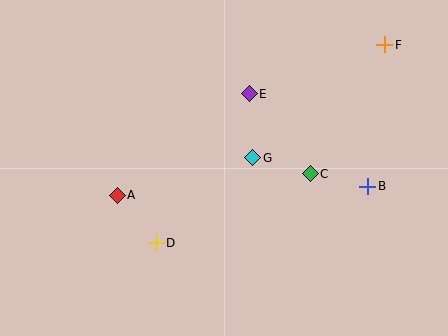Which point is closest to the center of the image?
Point G at (253, 158) is closest to the center.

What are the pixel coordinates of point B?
Point B is at (368, 186).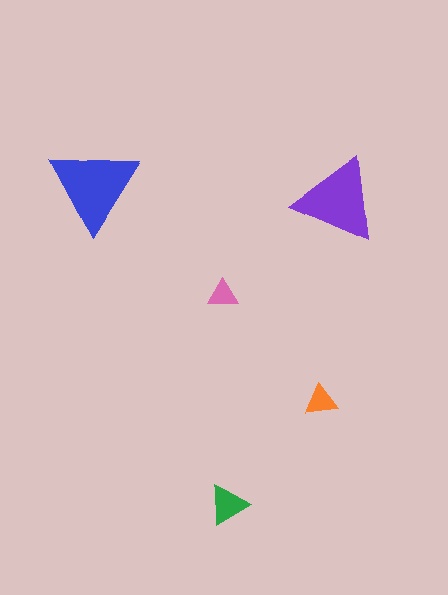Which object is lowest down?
The green triangle is bottommost.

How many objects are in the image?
There are 5 objects in the image.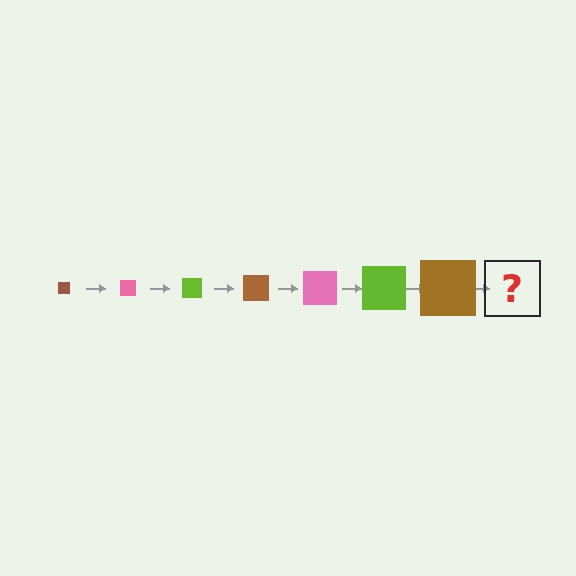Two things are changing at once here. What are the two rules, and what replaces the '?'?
The two rules are that the square grows larger each step and the color cycles through brown, pink, and lime. The '?' should be a pink square, larger than the previous one.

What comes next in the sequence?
The next element should be a pink square, larger than the previous one.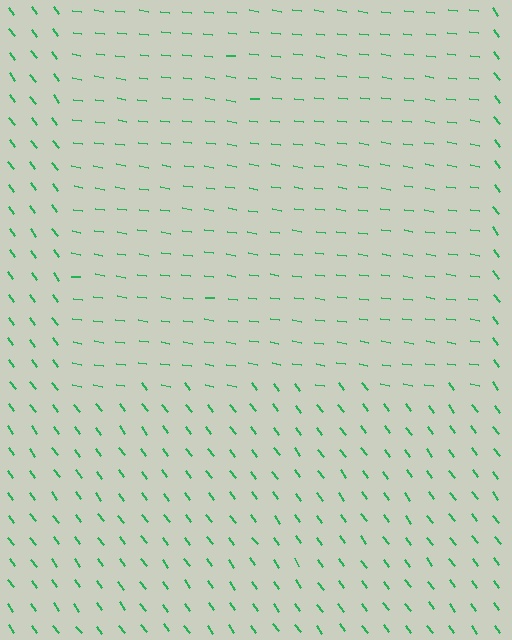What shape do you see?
I see a rectangle.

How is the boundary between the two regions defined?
The boundary is defined purely by a change in line orientation (approximately 45 degrees difference). All lines are the same color and thickness.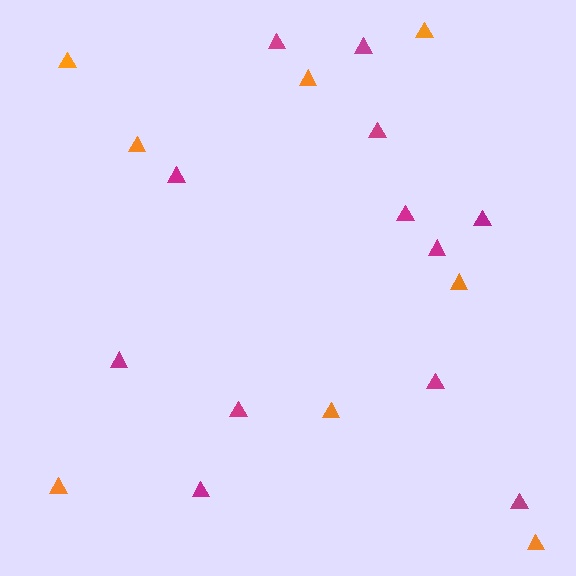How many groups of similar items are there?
There are 2 groups: one group of magenta triangles (12) and one group of orange triangles (8).